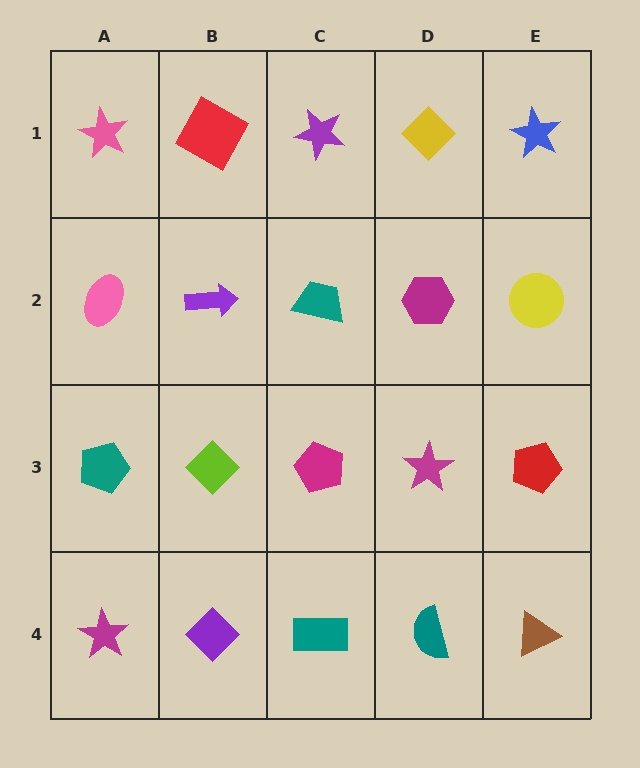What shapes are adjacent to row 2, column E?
A blue star (row 1, column E), a red pentagon (row 3, column E), a magenta hexagon (row 2, column D).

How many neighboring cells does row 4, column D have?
3.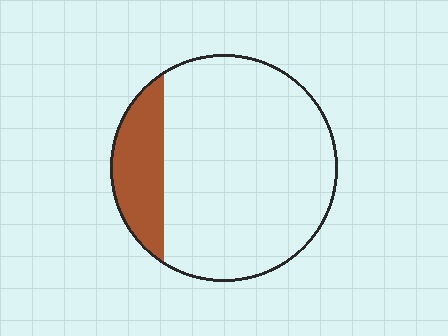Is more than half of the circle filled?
No.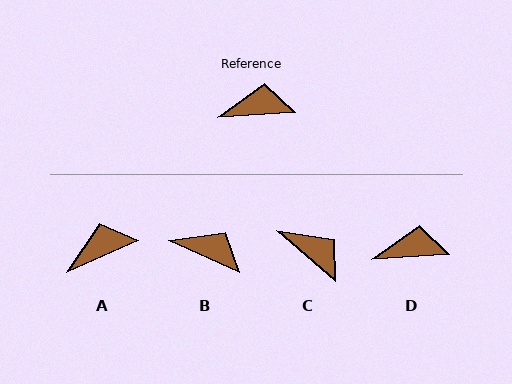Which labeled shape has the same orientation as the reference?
D.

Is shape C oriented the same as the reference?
No, it is off by about 44 degrees.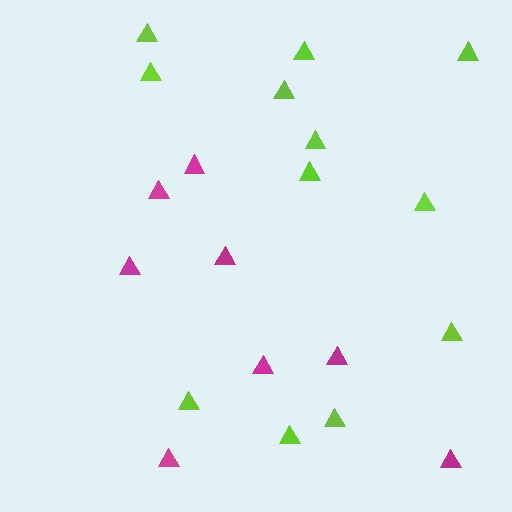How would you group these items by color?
There are 2 groups: one group of magenta triangles (8) and one group of lime triangles (12).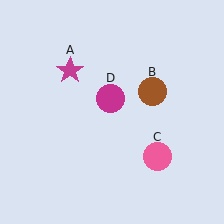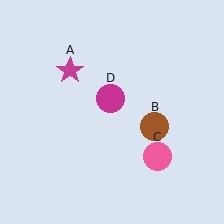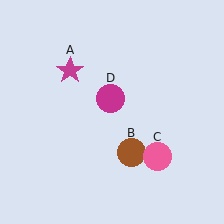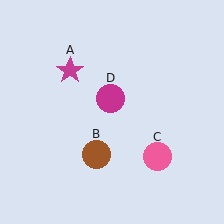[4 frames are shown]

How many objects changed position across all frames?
1 object changed position: brown circle (object B).